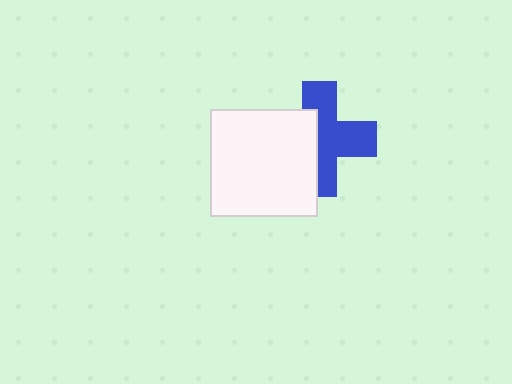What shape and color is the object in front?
The object in front is a white square.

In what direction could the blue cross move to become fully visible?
The blue cross could move right. That would shift it out from behind the white square entirely.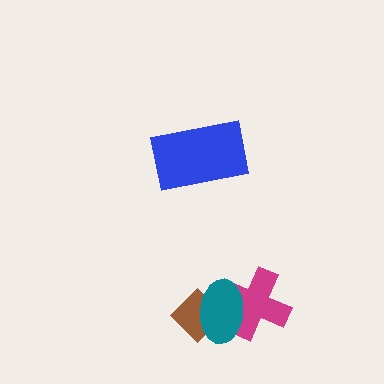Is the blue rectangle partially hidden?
No, no other shape covers it.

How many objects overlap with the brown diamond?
1 object overlaps with the brown diamond.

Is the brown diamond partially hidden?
Yes, it is partially covered by another shape.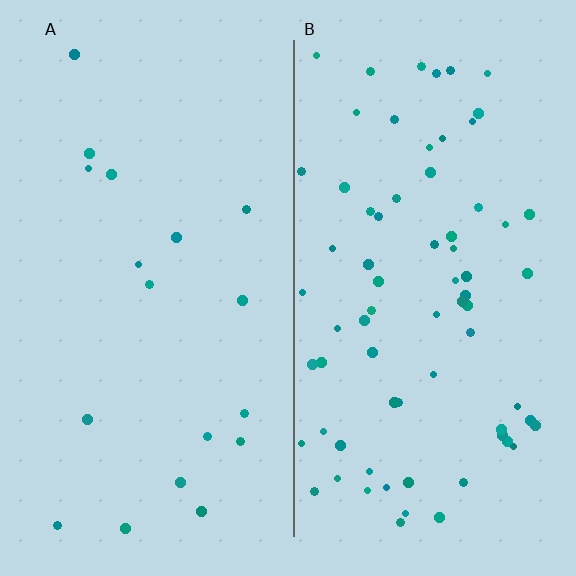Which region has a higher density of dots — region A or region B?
B (the right).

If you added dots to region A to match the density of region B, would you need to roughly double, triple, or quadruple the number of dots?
Approximately quadruple.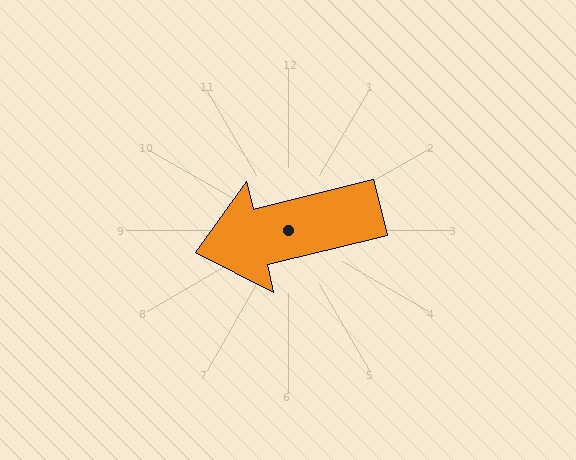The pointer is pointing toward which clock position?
Roughly 9 o'clock.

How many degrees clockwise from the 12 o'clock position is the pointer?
Approximately 256 degrees.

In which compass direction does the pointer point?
West.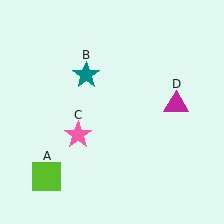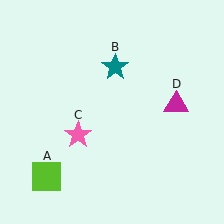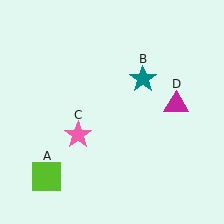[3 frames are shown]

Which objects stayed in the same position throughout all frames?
Lime square (object A) and pink star (object C) and magenta triangle (object D) remained stationary.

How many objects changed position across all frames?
1 object changed position: teal star (object B).